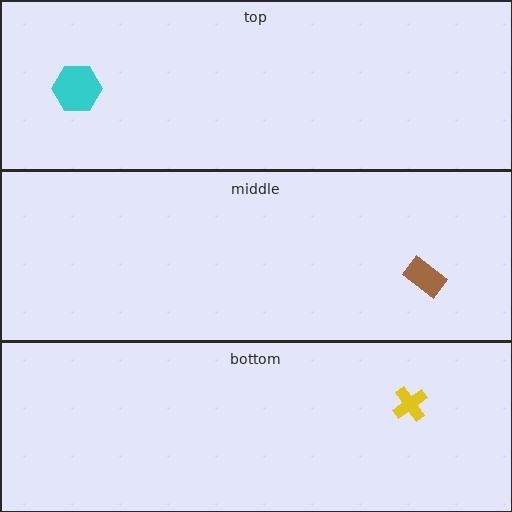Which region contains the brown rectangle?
The middle region.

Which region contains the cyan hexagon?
The top region.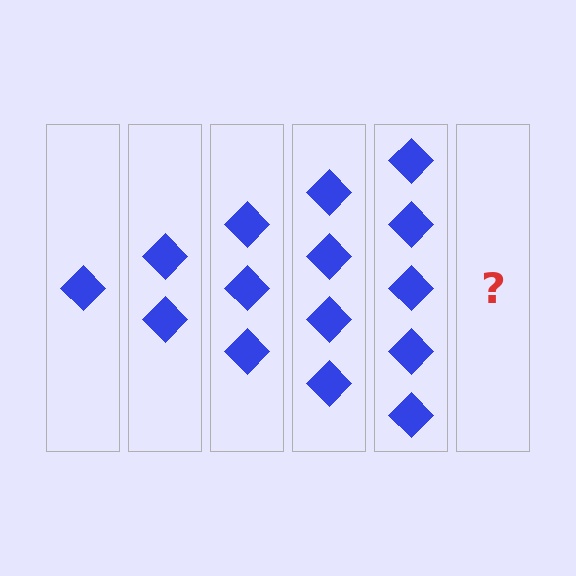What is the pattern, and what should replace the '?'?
The pattern is that each step adds one more diamond. The '?' should be 6 diamonds.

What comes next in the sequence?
The next element should be 6 diamonds.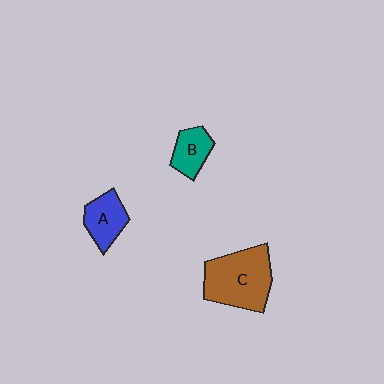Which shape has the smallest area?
Shape B (teal).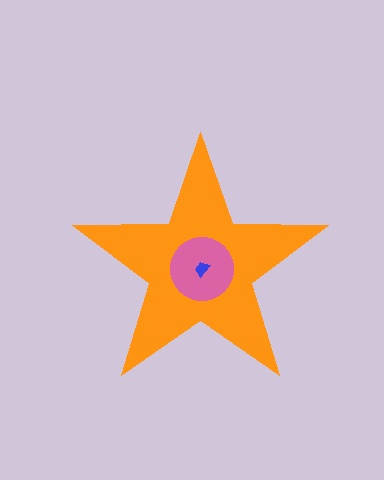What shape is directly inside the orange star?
The pink circle.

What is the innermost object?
The blue trapezoid.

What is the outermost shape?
The orange star.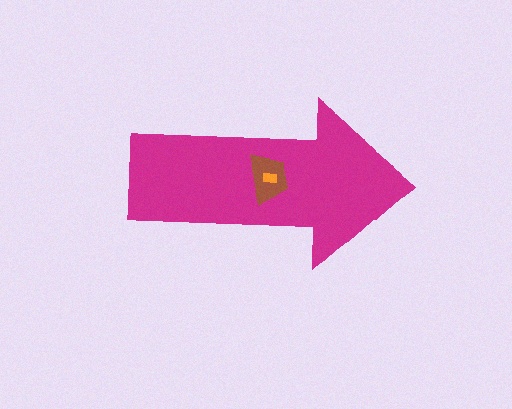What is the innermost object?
The orange rectangle.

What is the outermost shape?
The magenta arrow.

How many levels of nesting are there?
3.